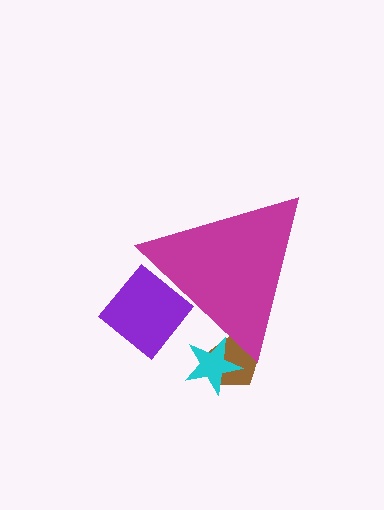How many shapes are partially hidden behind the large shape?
3 shapes are partially hidden.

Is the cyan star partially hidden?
Yes, the cyan star is partially hidden behind the magenta triangle.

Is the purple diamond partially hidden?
Yes, the purple diamond is partially hidden behind the magenta triangle.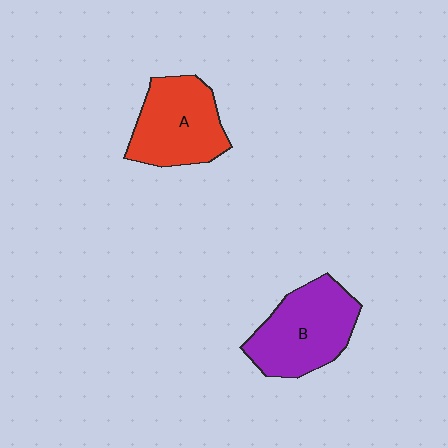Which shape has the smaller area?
Shape A (red).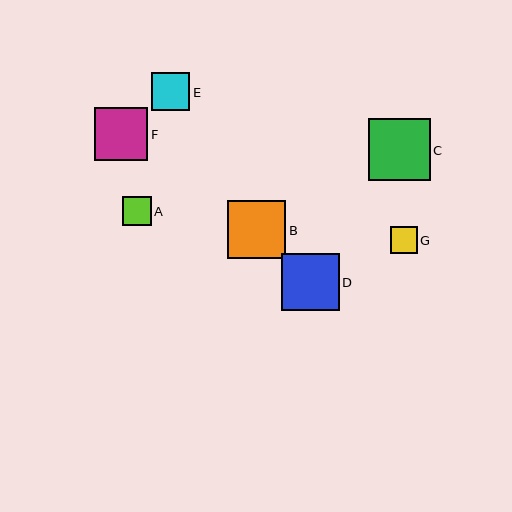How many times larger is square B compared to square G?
Square B is approximately 2.2 times the size of square G.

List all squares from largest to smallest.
From largest to smallest: C, B, D, F, E, A, G.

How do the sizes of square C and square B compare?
Square C and square B are approximately the same size.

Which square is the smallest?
Square G is the smallest with a size of approximately 27 pixels.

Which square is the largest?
Square C is the largest with a size of approximately 62 pixels.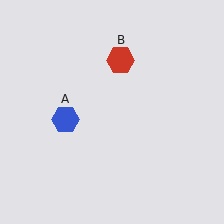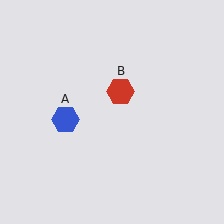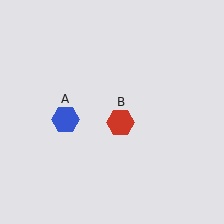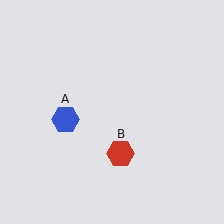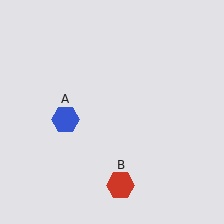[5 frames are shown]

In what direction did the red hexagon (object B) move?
The red hexagon (object B) moved down.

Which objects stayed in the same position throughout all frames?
Blue hexagon (object A) remained stationary.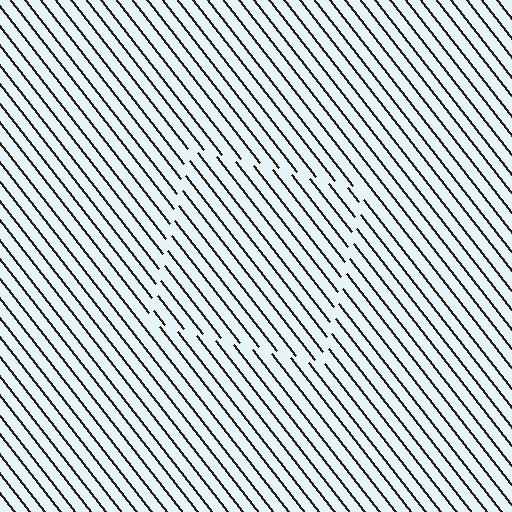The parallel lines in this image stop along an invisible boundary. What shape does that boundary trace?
An illusory square. The interior of the shape contains the same grating, shifted by half a period — the contour is defined by the phase discontinuity where line-ends from the inner and outer gratings abut.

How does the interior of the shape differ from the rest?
The interior of the shape contains the same grating, shifted by half a period — the contour is defined by the phase discontinuity where line-ends from the inner and outer gratings abut.